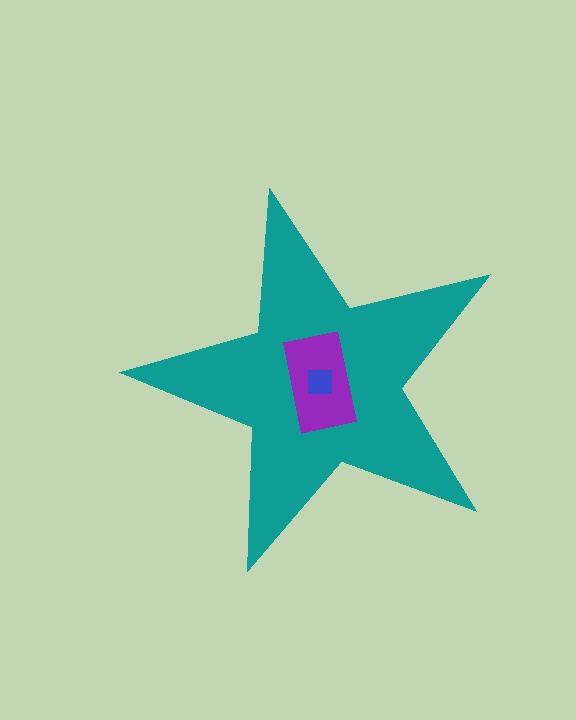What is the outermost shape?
The teal star.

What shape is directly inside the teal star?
The purple rectangle.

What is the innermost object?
The blue square.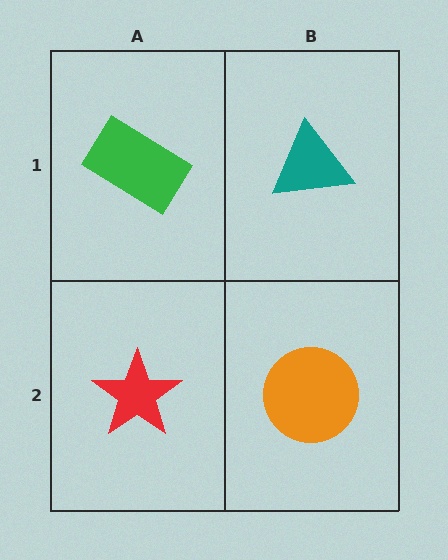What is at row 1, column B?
A teal triangle.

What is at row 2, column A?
A red star.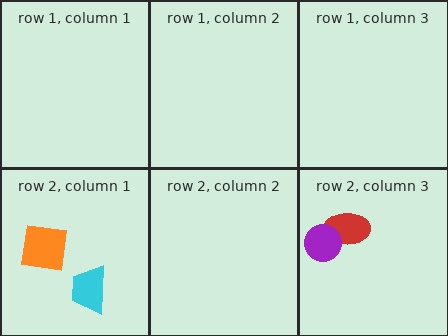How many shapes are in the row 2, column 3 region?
2.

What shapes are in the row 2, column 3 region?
The red ellipse, the purple circle.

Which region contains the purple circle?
The row 2, column 3 region.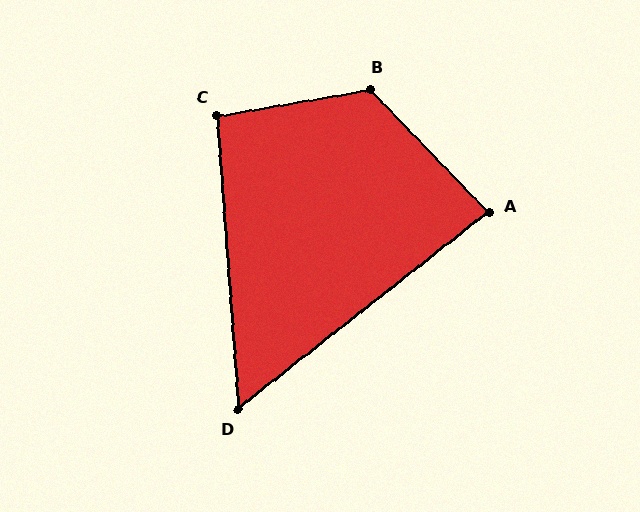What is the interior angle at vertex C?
Approximately 96 degrees (obtuse).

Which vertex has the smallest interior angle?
D, at approximately 56 degrees.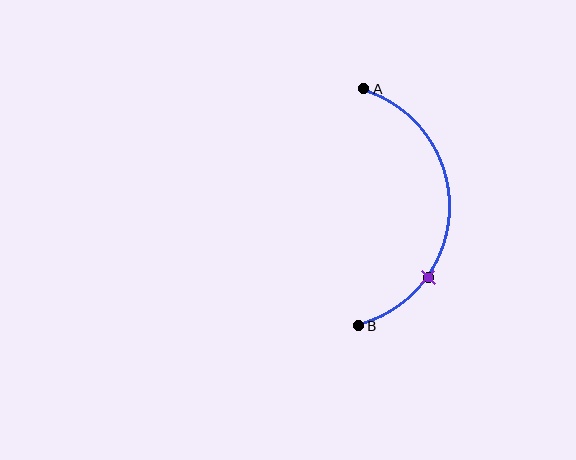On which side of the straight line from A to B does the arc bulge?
The arc bulges to the right of the straight line connecting A and B.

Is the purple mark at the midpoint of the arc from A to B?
No. The purple mark lies on the arc but is closer to endpoint B. The arc midpoint would be at the point on the curve equidistant along the arc from both A and B.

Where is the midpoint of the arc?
The arc midpoint is the point on the curve farthest from the straight line joining A and B. It sits to the right of that line.